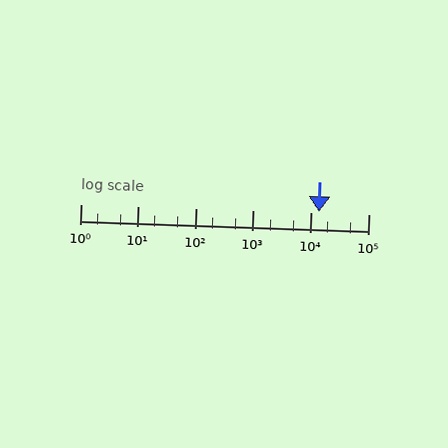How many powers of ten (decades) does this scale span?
The scale spans 5 decades, from 1 to 100000.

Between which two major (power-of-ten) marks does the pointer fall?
The pointer is between 10000 and 100000.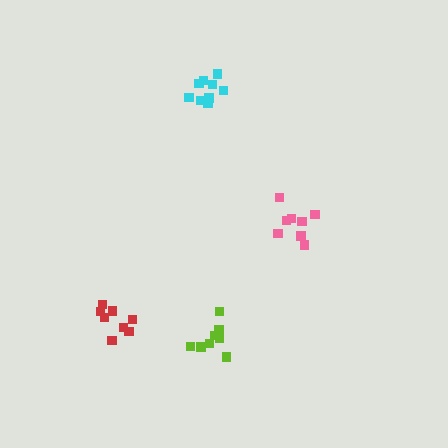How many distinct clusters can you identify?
There are 4 distinct clusters.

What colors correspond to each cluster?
The clusters are colored: pink, cyan, lime, red.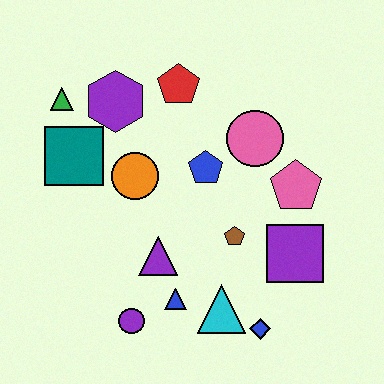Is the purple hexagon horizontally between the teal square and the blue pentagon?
Yes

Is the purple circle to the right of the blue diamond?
No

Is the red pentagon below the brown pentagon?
No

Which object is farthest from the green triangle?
The blue diamond is farthest from the green triangle.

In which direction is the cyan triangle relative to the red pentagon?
The cyan triangle is below the red pentagon.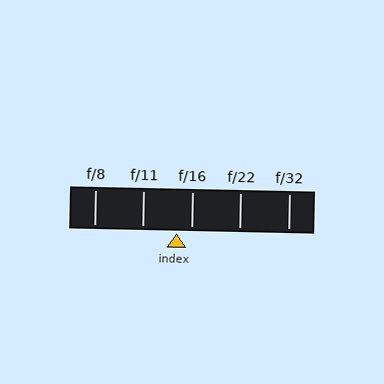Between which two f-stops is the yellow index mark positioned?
The index mark is between f/11 and f/16.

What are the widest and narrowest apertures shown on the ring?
The widest aperture shown is f/8 and the narrowest is f/32.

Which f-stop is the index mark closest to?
The index mark is closest to f/16.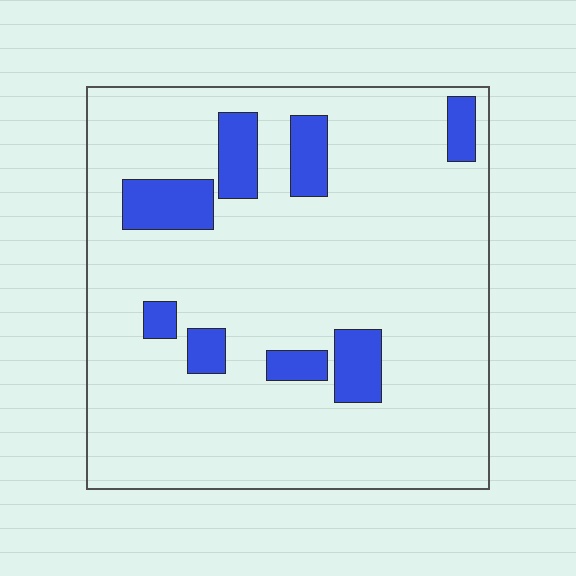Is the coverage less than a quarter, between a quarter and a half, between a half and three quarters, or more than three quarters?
Less than a quarter.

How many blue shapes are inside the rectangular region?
8.